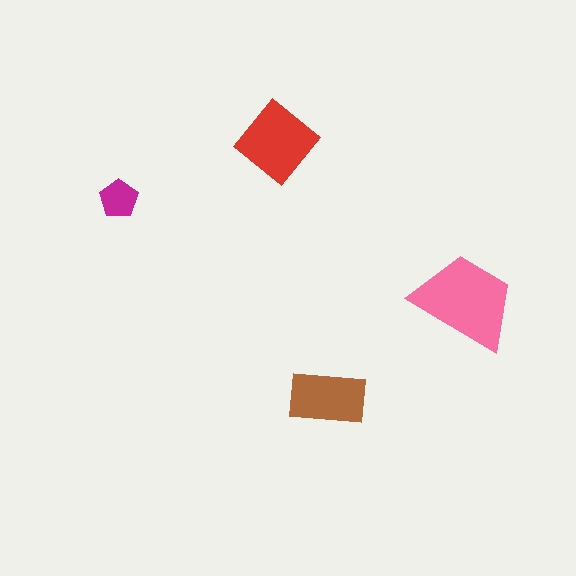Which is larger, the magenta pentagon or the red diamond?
The red diamond.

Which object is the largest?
The pink trapezoid.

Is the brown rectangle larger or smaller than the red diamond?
Smaller.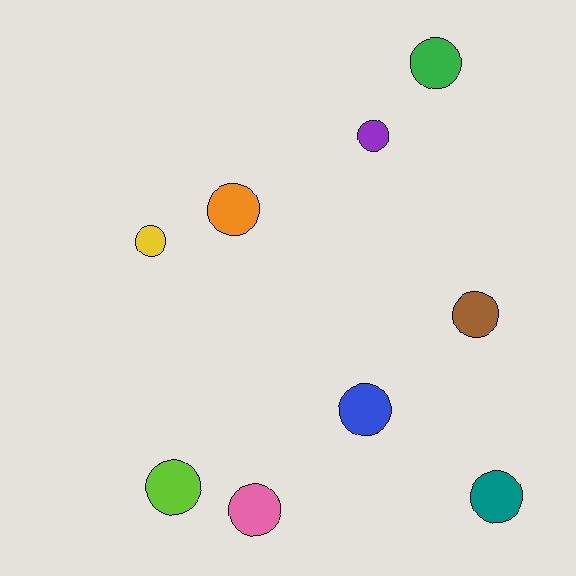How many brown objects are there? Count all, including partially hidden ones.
There is 1 brown object.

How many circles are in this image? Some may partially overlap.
There are 9 circles.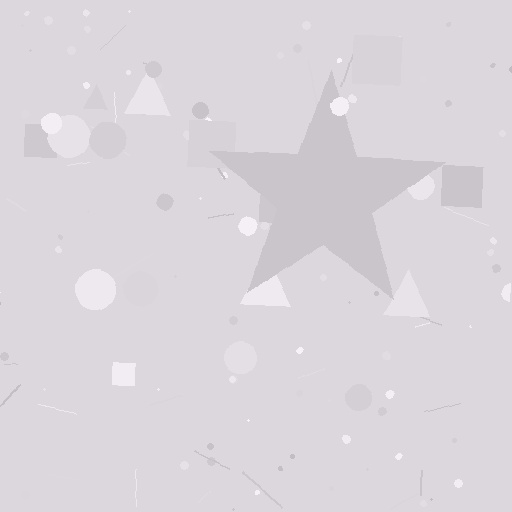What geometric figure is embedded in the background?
A star is embedded in the background.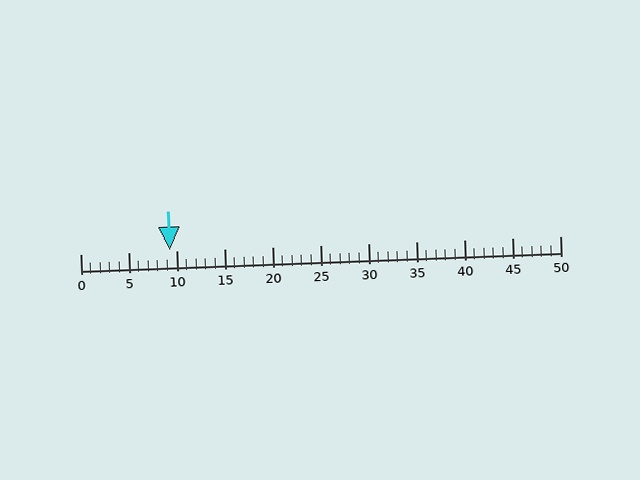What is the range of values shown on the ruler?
The ruler shows values from 0 to 50.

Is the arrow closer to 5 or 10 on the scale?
The arrow is closer to 10.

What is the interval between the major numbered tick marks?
The major tick marks are spaced 5 units apart.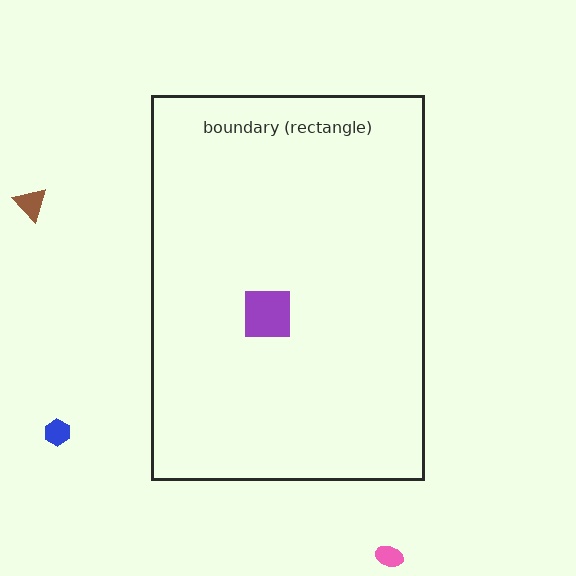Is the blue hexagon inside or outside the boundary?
Outside.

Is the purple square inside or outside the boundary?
Inside.